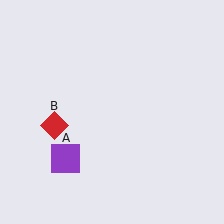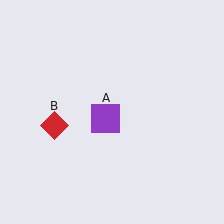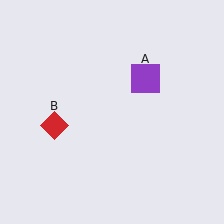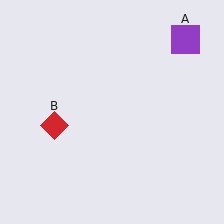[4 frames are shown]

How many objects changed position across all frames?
1 object changed position: purple square (object A).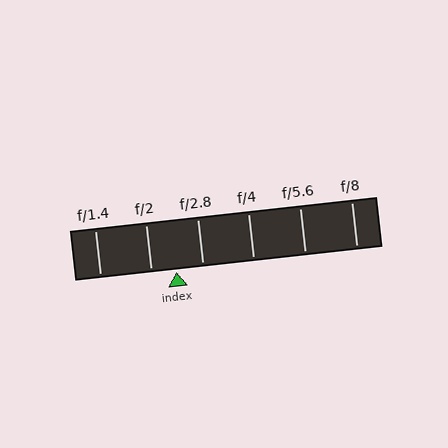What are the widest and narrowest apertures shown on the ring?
The widest aperture shown is f/1.4 and the narrowest is f/8.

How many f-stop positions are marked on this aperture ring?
There are 6 f-stop positions marked.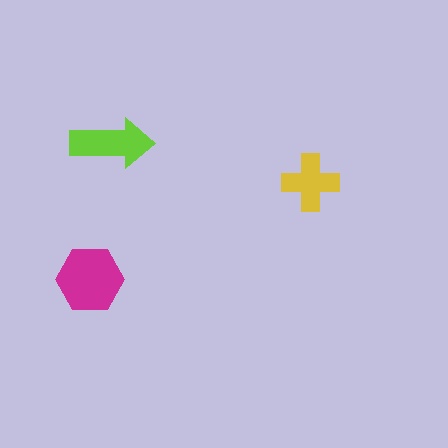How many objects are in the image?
There are 3 objects in the image.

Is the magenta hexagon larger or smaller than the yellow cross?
Larger.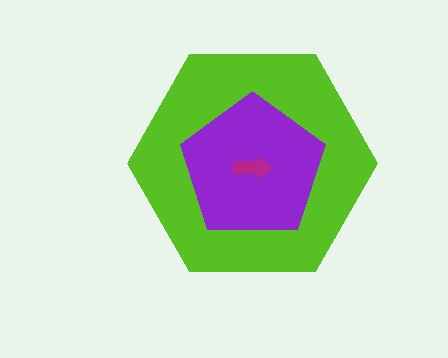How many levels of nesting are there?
3.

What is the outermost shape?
The lime hexagon.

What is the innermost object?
The magenta arrow.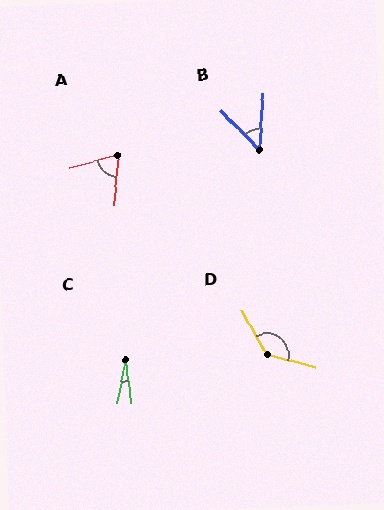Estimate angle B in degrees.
Approximately 48 degrees.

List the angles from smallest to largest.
C (18°), B (48°), A (70°), D (134°).